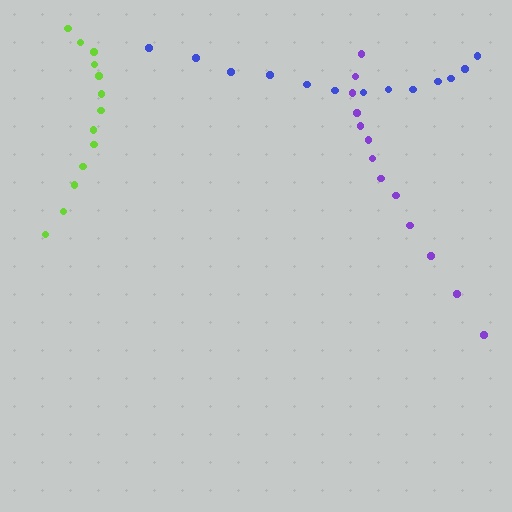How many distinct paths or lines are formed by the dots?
There are 3 distinct paths.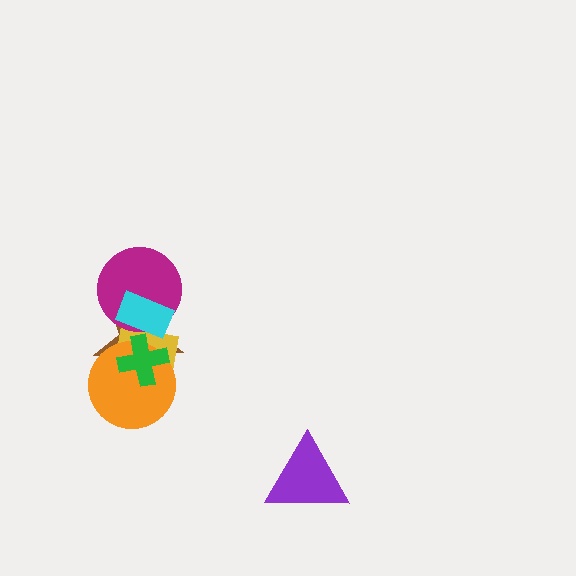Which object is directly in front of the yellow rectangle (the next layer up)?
The orange circle is directly in front of the yellow rectangle.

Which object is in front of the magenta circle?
The cyan rectangle is in front of the magenta circle.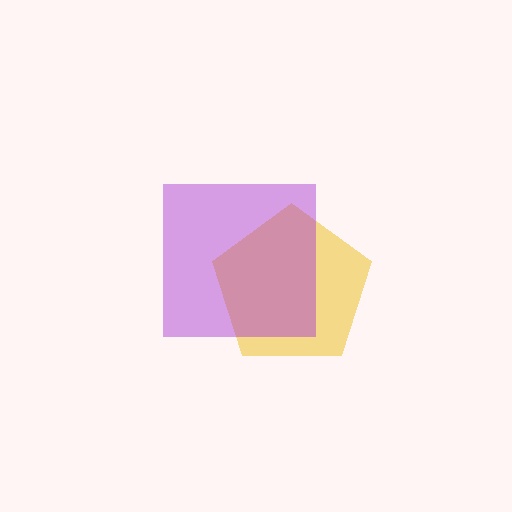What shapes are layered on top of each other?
The layered shapes are: a yellow pentagon, a purple square.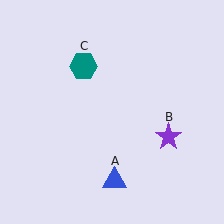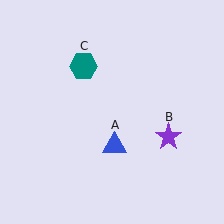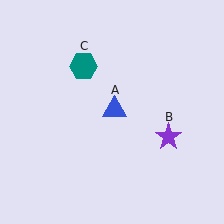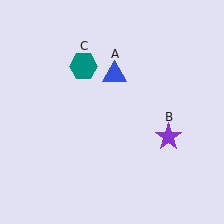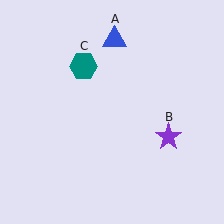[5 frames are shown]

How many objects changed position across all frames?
1 object changed position: blue triangle (object A).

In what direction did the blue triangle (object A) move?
The blue triangle (object A) moved up.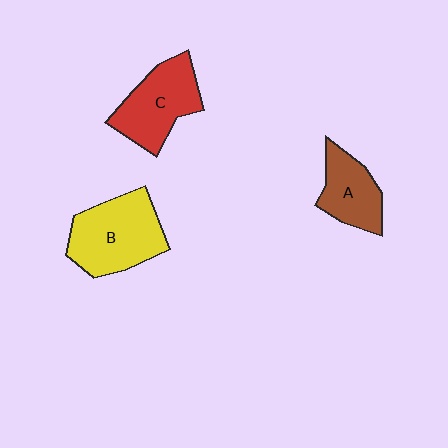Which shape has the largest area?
Shape B (yellow).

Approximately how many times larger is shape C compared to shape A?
Approximately 1.3 times.